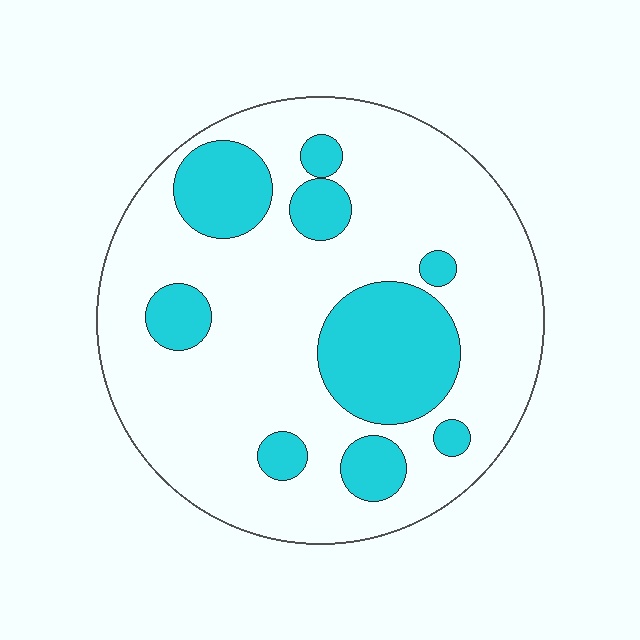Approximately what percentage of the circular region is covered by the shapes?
Approximately 25%.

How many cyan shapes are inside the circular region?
9.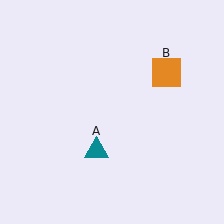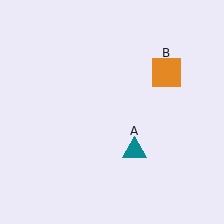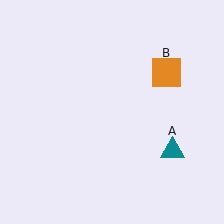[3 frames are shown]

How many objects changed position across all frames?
1 object changed position: teal triangle (object A).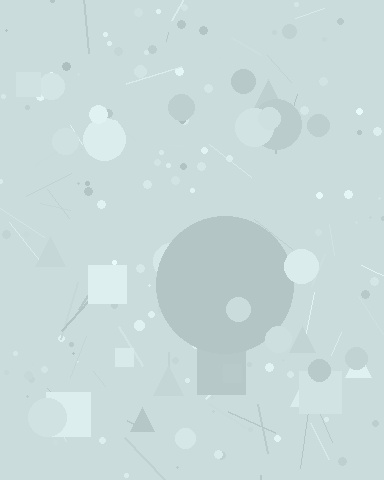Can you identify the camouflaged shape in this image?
The camouflaged shape is a circle.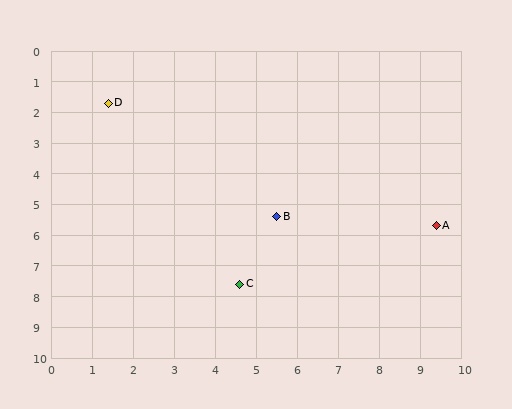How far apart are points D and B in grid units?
Points D and B are about 5.5 grid units apart.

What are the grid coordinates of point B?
Point B is at approximately (5.5, 5.4).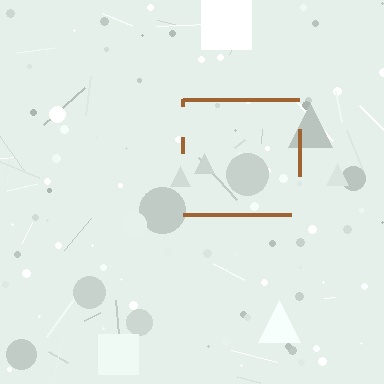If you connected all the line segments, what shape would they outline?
They would outline a square.